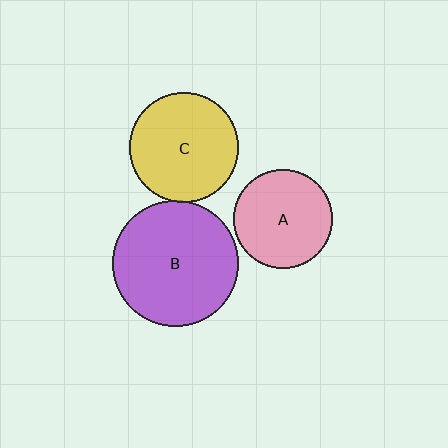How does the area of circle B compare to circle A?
Approximately 1.6 times.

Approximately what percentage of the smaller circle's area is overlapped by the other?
Approximately 5%.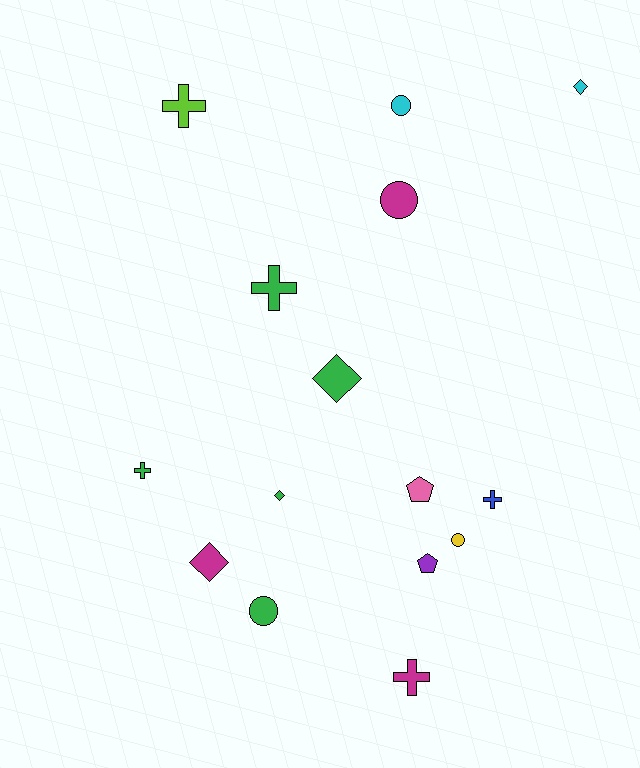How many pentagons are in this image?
There are 2 pentagons.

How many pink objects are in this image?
There is 1 pink object.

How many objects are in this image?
There are 15 objects.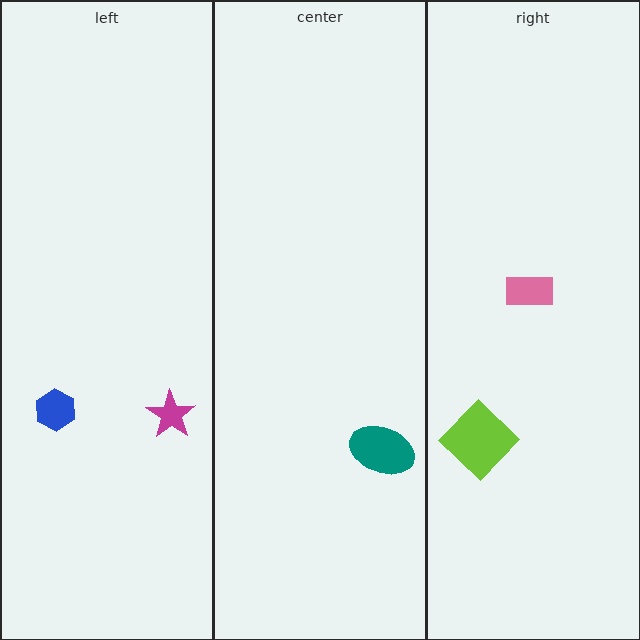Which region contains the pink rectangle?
The right region.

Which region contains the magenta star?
The left region.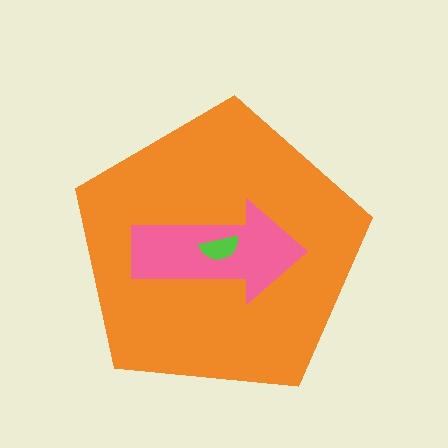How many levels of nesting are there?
3.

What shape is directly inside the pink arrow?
The lime semicircle.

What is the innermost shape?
The lime semicircle.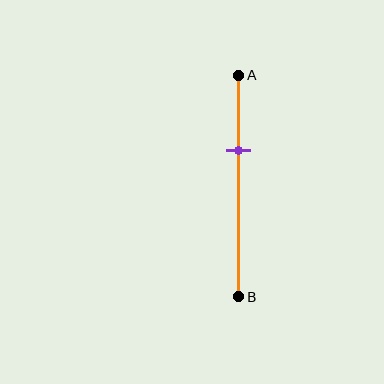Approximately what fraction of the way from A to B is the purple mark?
The purple mark is approximately 35% of the way from A to B.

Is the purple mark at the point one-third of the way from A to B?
Yes, the mark is approximately at the one-third point.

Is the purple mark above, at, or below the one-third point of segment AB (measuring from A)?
The purple mark is approximately at the one-third point of segment AB.